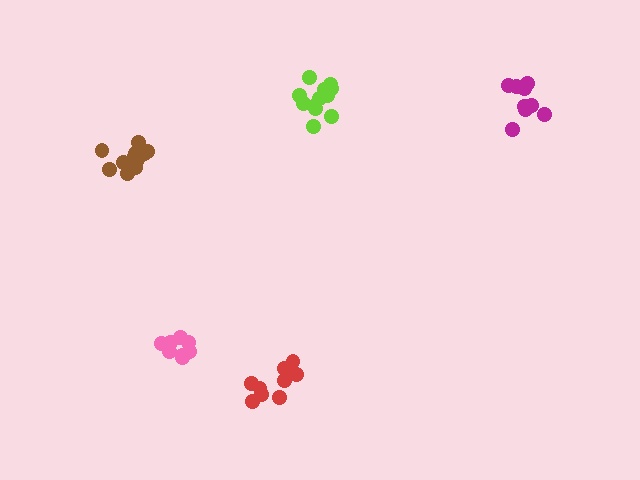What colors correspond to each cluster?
The clusters are colored: lime, magenta, pink, red, brown.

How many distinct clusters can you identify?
There are 5 distinct clusters.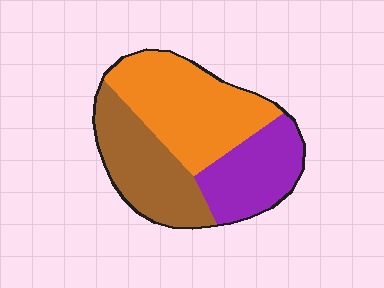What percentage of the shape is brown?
Brown takes up between a quarter and a half of the shape.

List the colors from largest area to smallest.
From largest to smallest: orange, brown, purple.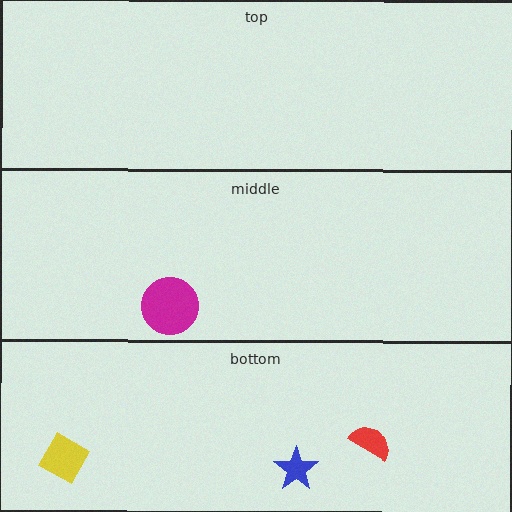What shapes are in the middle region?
The magenta circle.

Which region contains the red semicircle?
The bottom region.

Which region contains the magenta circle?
The middle region.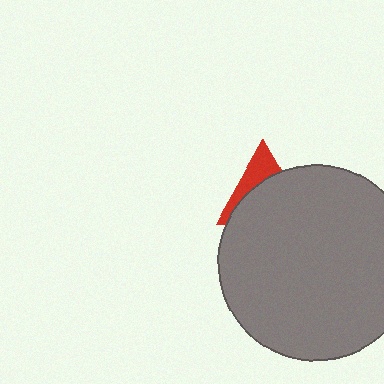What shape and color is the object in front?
The object in front is a gray circle.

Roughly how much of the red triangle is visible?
A small part of it is visible (roughly 34%).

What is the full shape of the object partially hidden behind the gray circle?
The partially hidden object is a red triangle.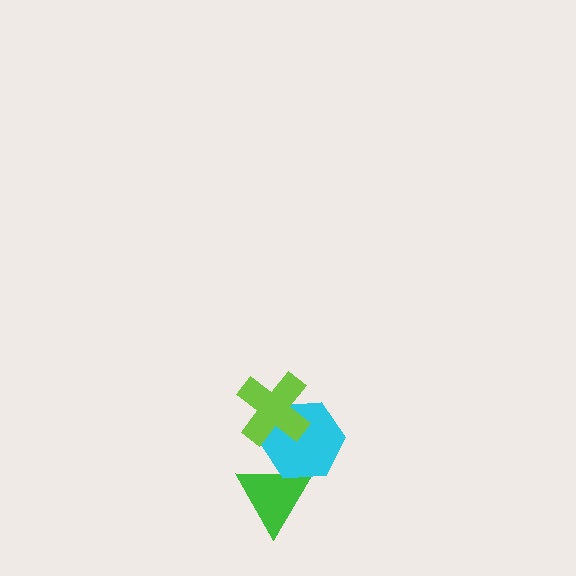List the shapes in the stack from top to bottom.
From top to bottom: the lime cross, the cyan hexagon, the green triangle.